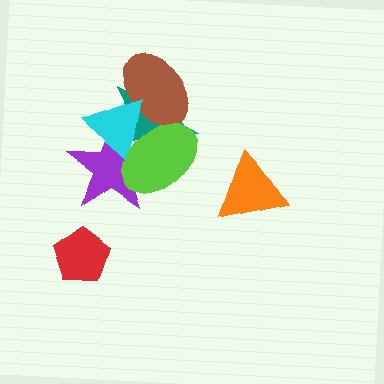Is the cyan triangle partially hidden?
Yes, it is partially covered by another shape.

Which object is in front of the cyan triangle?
The lime ellipse is in front of the cyan triangle.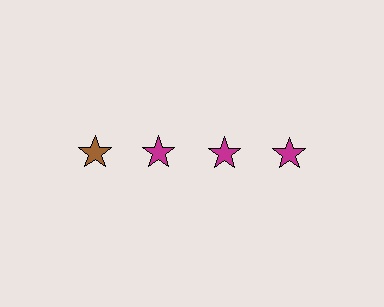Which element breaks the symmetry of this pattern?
The brown star in the top row, leftmost column breaks the symmetry. All other shapes are magenta stars.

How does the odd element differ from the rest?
It has a different color: brown instead of magenta.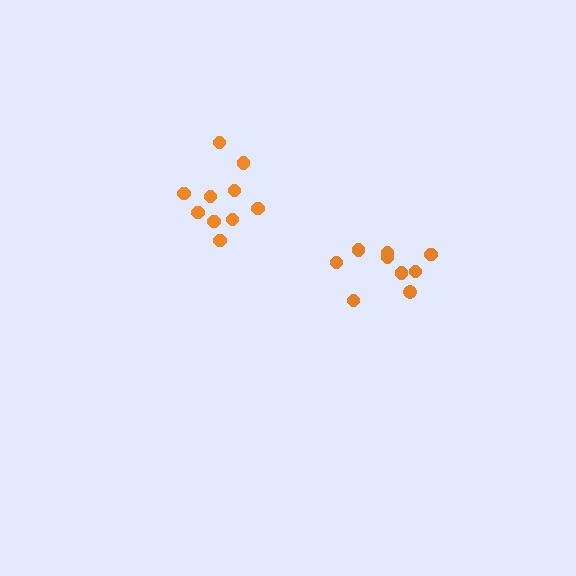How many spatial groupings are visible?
There are 2 spatial groupings.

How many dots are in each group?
Group 1: 9 dots, Group 2: 10 dots (19 total).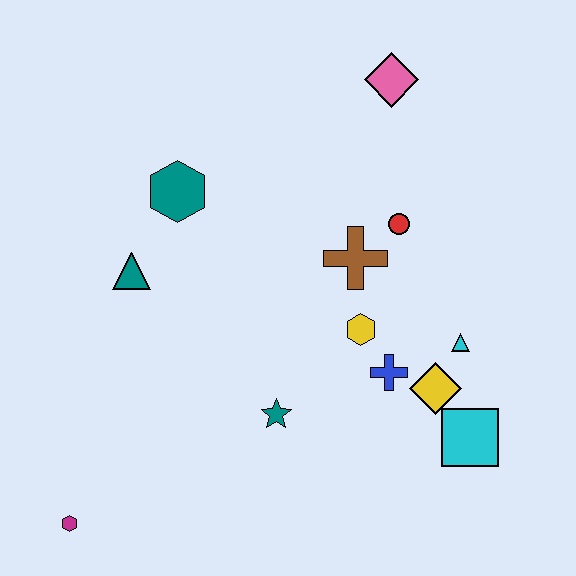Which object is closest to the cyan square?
The yellow diamond is closest to the cyan square.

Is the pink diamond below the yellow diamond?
No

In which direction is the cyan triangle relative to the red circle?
The cyan triangle is below the red circle.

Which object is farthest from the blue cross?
The magenta hexagon is farthest from the blue cross.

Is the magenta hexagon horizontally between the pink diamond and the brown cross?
No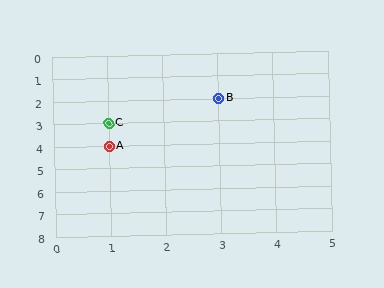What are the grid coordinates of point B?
Point B is at grid coordinates (3, 2).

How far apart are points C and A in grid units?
Points C and A are 1 row apart.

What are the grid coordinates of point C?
Point C is at grid coordinates (1, 3).